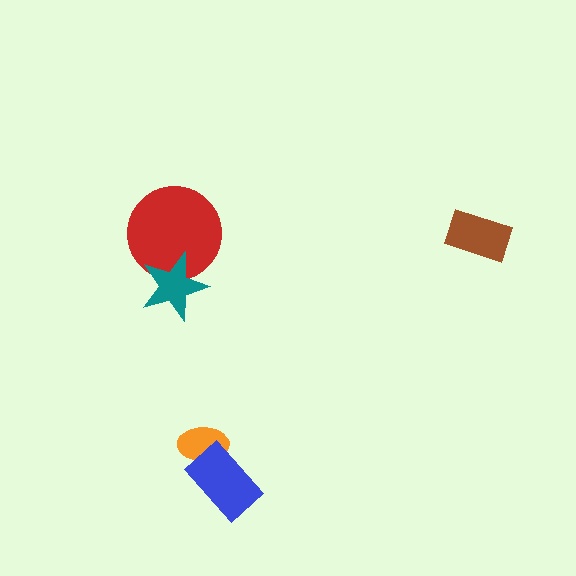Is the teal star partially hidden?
No, no other shape covers it.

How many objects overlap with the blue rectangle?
1 object overlaps with the blue rectangle.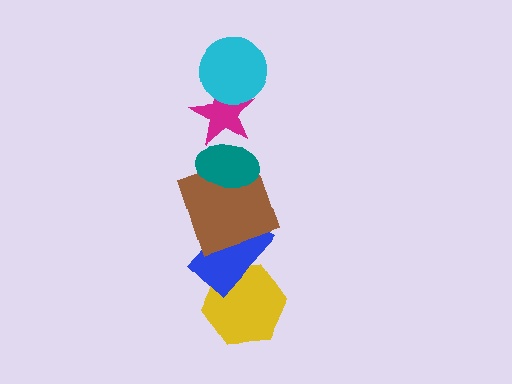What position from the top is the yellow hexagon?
The yellow hexagon is 6th from the top.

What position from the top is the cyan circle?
The cyan circle is 1st from the top.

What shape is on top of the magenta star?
The cyan circle is on top of the magenta star.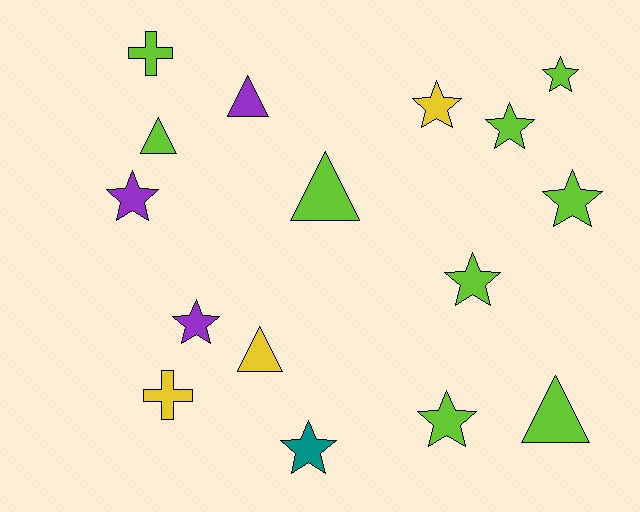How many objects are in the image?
There are 16 objects.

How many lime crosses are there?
There is 1 lime cross.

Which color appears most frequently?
Lime, with 9 objects.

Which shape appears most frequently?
Star, with 9 objects.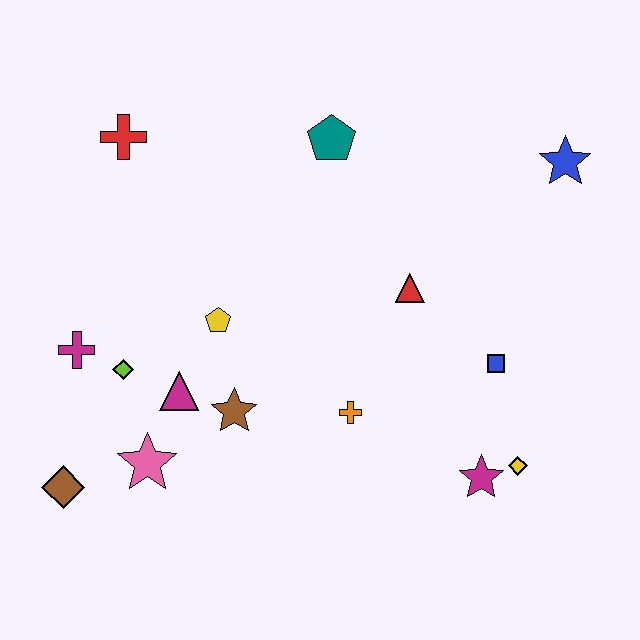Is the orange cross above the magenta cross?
No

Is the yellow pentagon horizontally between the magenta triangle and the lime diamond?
No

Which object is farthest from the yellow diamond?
The red cross is farthest from the yellow diamond.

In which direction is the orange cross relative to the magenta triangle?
The orange cross is to the right of the magenta triangle.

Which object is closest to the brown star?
The magenta triangle is closest to the brown star.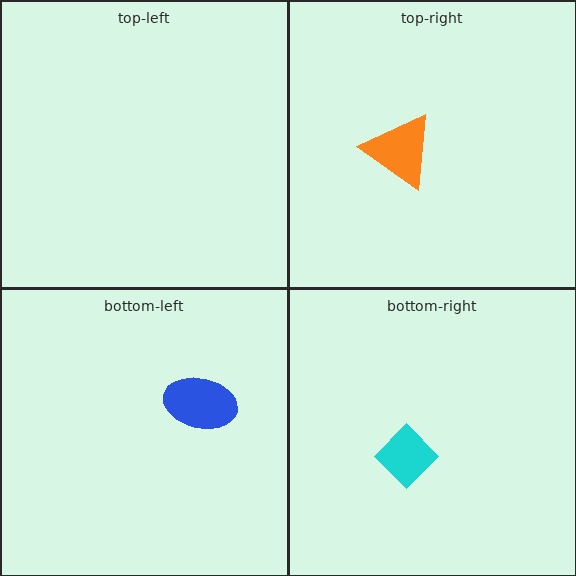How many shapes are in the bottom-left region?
1.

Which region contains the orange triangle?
The top-right region.